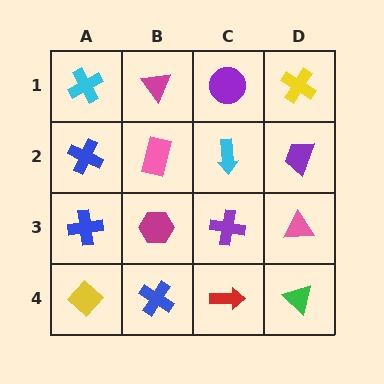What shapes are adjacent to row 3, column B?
A pink rectangle (row 2, column B), a blue cross (row 4, column B), a blue cross (row 3, column A), a purple cross (row 3, column C).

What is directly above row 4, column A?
A blue cross.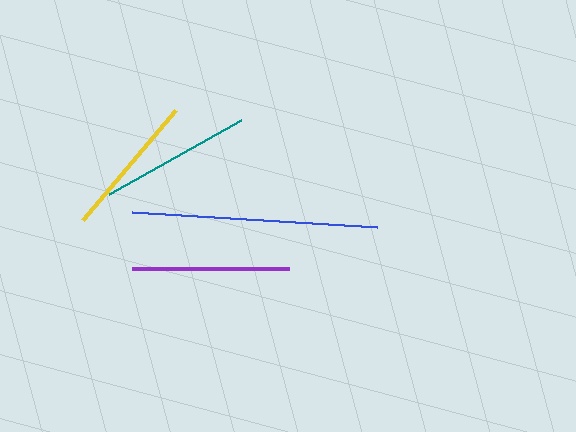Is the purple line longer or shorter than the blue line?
The blue line is longer than the purple line.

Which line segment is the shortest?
The yellow line is the shortest at approximately 144 pixels.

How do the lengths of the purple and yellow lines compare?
The purple and yellow lines are approximately the same length.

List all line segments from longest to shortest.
From longest to shortest: blue, purple, teal, yellow.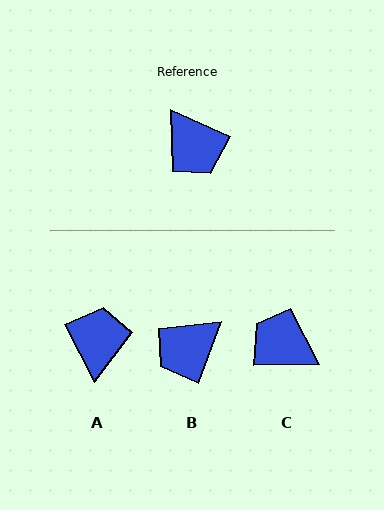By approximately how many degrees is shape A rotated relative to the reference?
Approximately 142 degrees counter-clockwise.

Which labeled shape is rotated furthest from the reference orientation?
C, about 154 degrees away.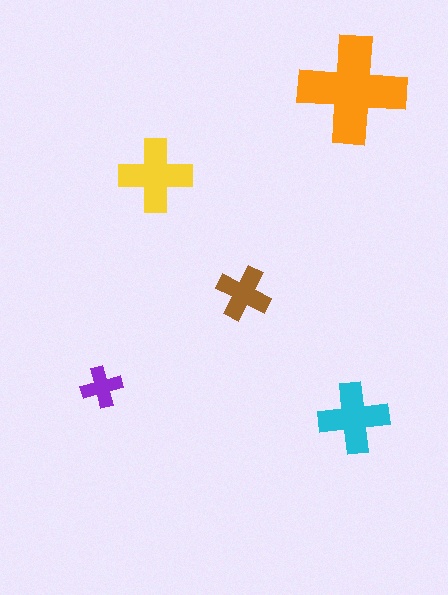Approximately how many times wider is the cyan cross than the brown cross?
About 1.5 times wider.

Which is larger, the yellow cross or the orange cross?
The orange one.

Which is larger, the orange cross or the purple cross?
The orange one.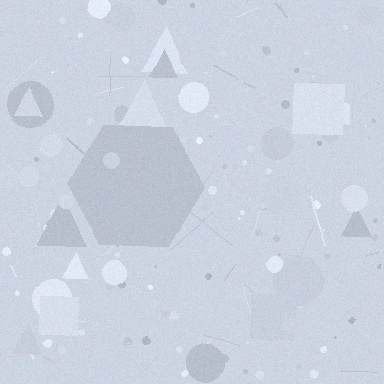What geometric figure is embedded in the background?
A hexagon is embedded in the background.